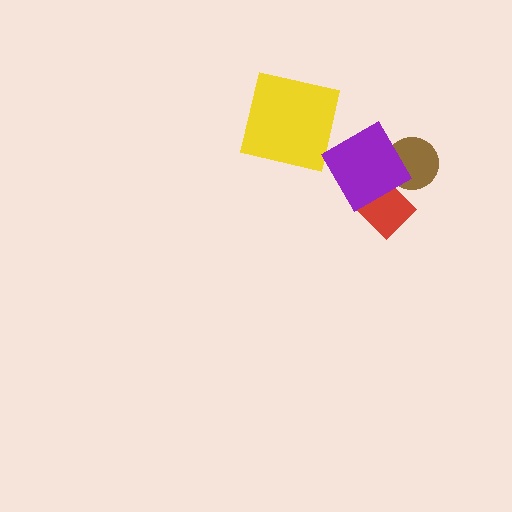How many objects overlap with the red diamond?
1 object overlaps with the red diamond.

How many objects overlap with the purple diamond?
2 objects overlap with the purple diamond.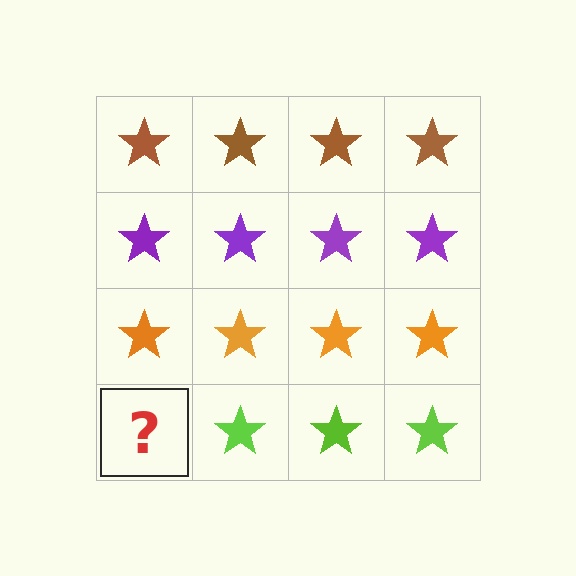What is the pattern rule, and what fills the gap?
The rule is that each row has a consistent color. The gap should be filled with a lime star.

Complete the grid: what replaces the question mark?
The question mark should be replaced with a lime star.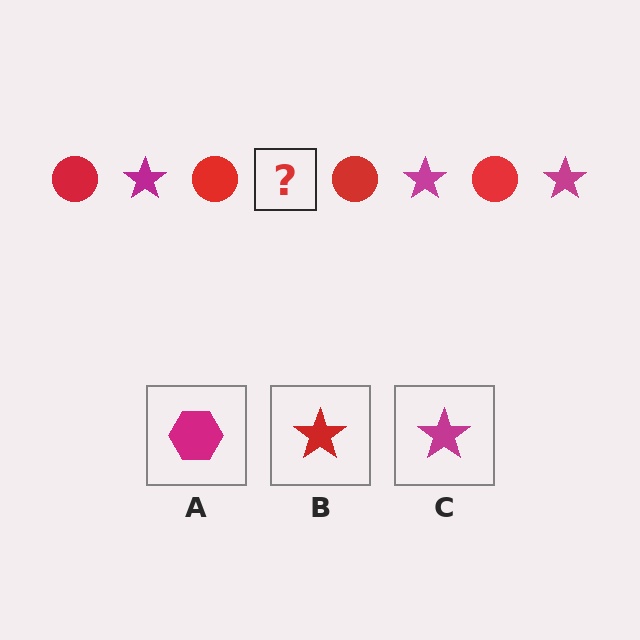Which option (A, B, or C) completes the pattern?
C.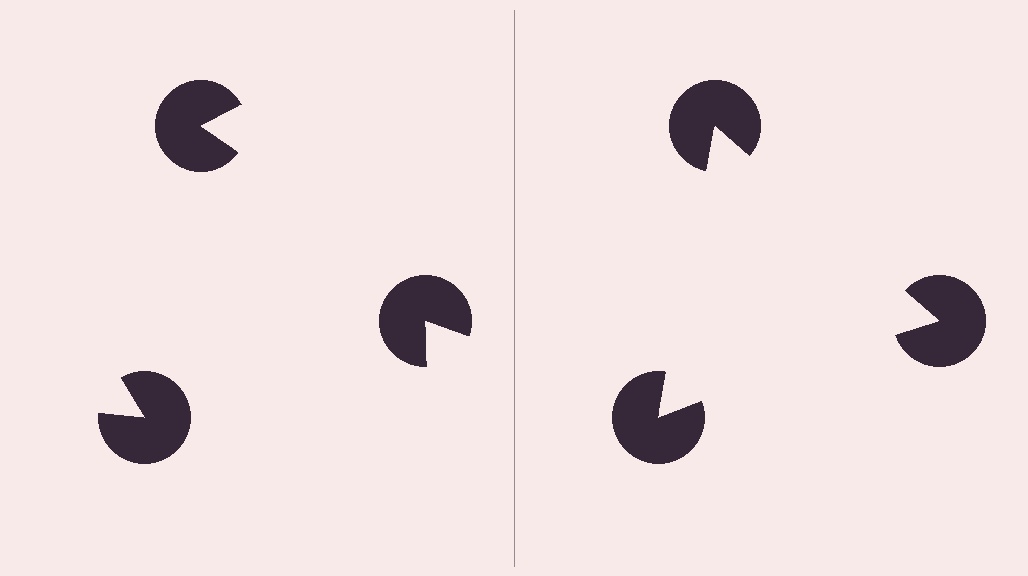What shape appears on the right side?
An illusory triangle.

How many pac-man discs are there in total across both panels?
6 — 3 on each side.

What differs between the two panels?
The pac-man discs are positioned identically on both sides; only the wedge orientations differ. On the right they align to a triangle; on the left they are misaligned.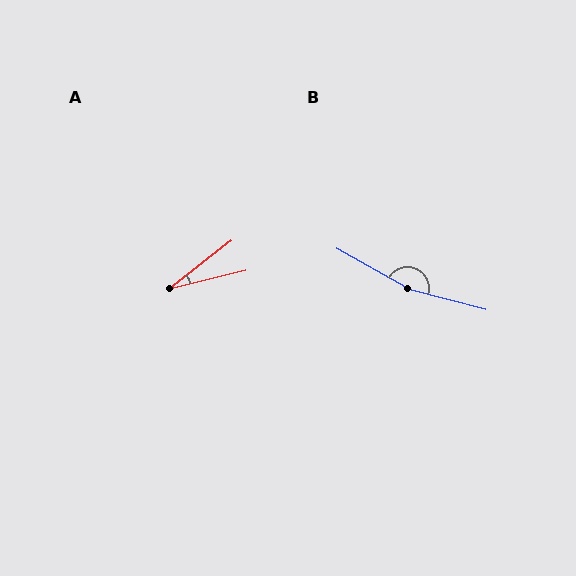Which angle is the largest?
B, at approximately 165 degrees.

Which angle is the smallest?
A, at approximately 24 degrees.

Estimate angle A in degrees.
Approximately 24 degrees.